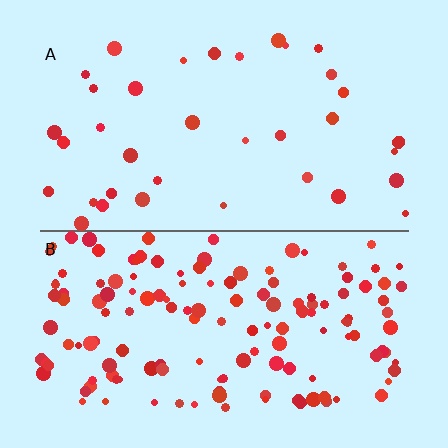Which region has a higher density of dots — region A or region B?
B (the bottom).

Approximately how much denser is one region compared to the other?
Approximately 3.9× — region B over region A.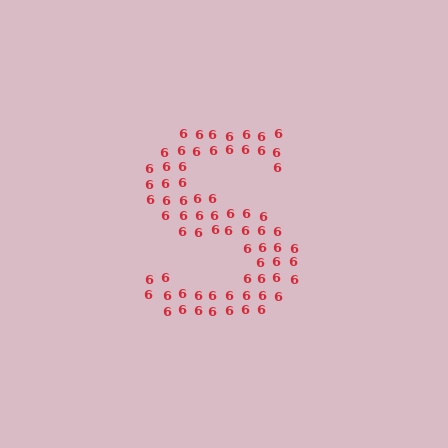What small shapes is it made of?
It is made of small digit 6's.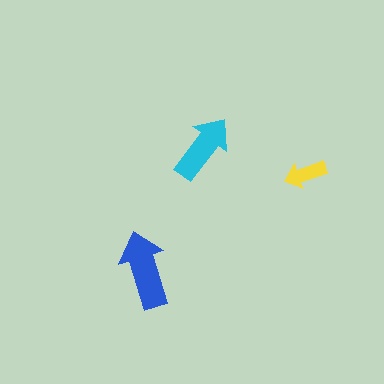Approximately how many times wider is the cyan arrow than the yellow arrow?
About 1.5 times wider.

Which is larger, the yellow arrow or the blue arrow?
The blue one.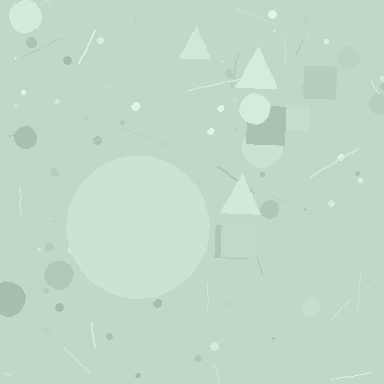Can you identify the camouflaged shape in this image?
The camouflaged shape is a circle.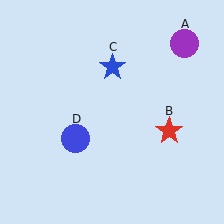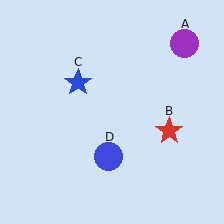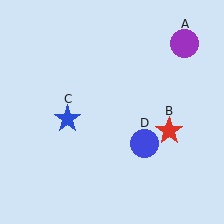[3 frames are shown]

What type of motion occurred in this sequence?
The blue star (object C), blue circle (object D) rotated counterclockwise around the center of the scene.